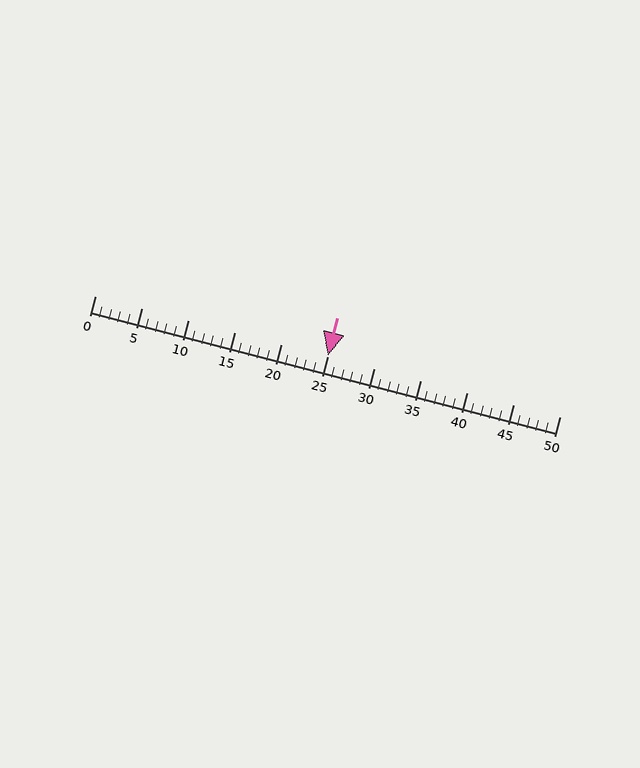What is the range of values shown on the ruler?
The ruler shows values from 0 to 50.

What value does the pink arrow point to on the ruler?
The pink arrow points to approximately 25.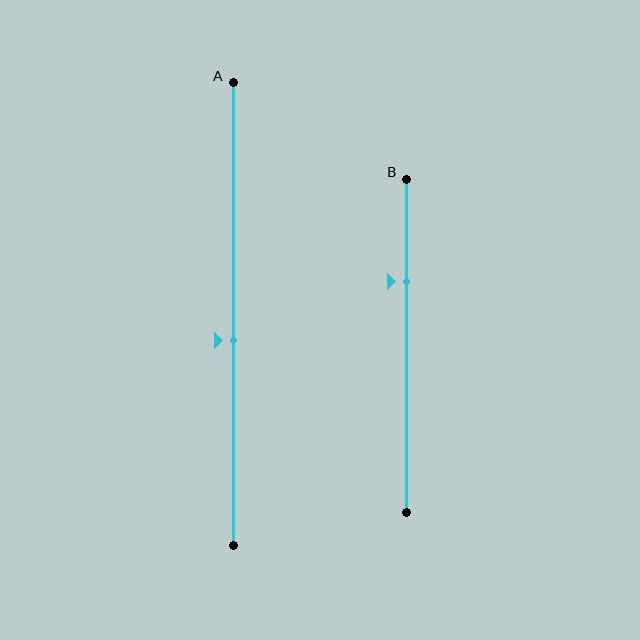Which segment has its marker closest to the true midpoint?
Segment A has its marker closest to the true midpoint.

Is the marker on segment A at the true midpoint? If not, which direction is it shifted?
No, the marker on segment A is shifted downward by about 6% of the segment length.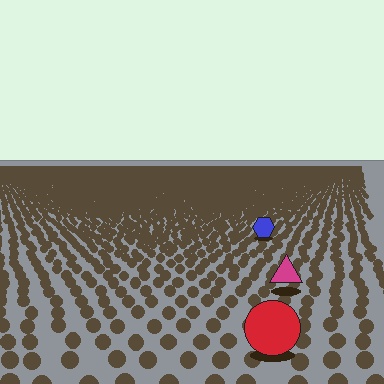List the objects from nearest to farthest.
From nearest to farthest: the red circle, the magenta triangle, the blue hexagon.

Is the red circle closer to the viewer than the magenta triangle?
Yes. The red circle is closer — you can tell from the texture gradient: the ground texture is coarser near it.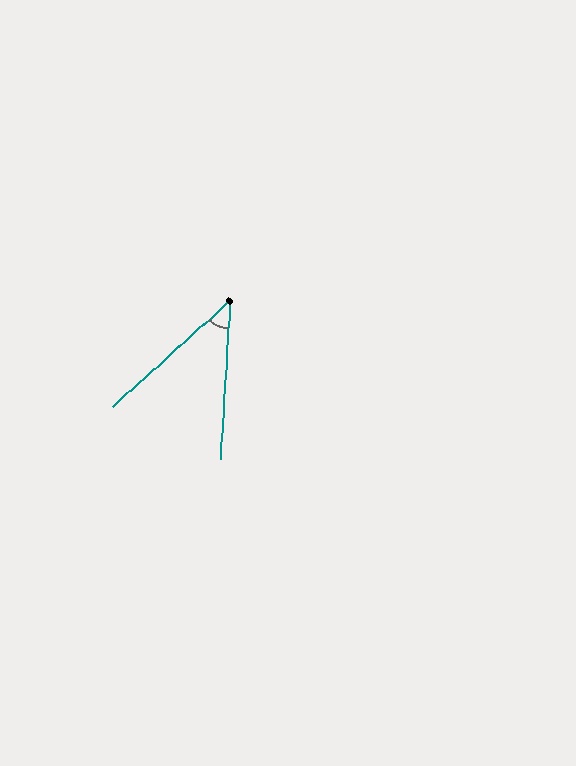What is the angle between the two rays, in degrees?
Approximately 44 degrees.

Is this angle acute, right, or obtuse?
It is acute.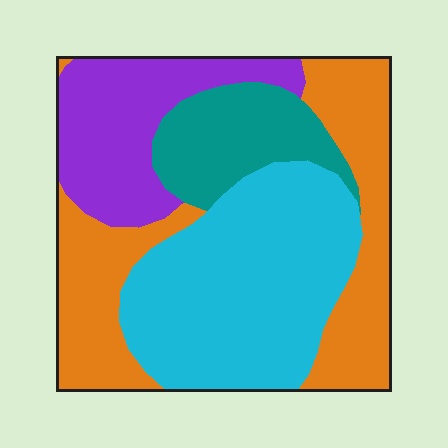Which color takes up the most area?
Cyan, at roughly 35%.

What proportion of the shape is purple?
Purple covers about 20% of the shape.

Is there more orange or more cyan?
Cyan.